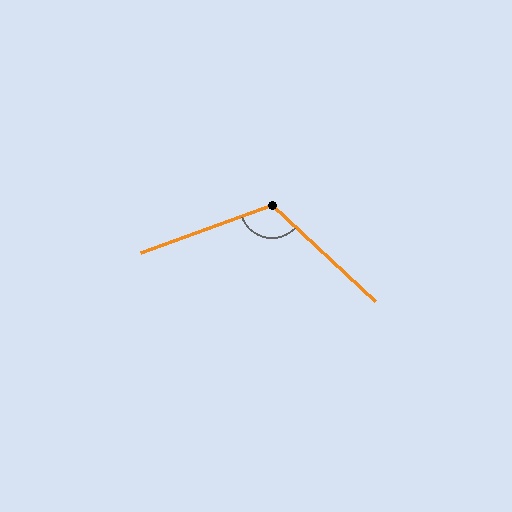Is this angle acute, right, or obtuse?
It is obtuse.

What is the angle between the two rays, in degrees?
Approximately 117 degrees.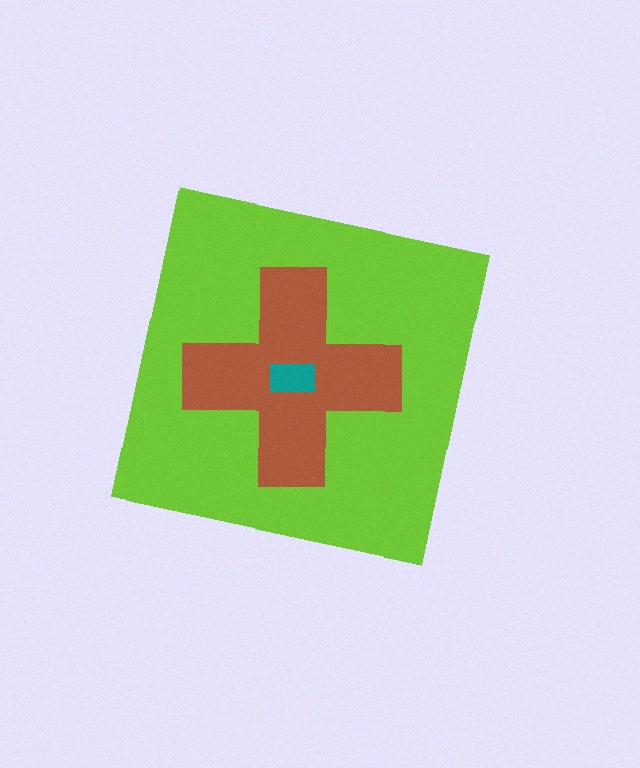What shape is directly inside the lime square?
The brown cross.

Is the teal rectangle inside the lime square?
Yes.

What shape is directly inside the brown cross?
The teal rectangle.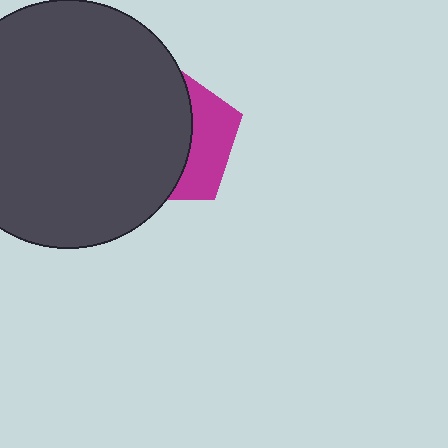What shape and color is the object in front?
The object in front is a dark gray circle.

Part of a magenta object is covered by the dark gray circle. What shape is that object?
It is a pentagon.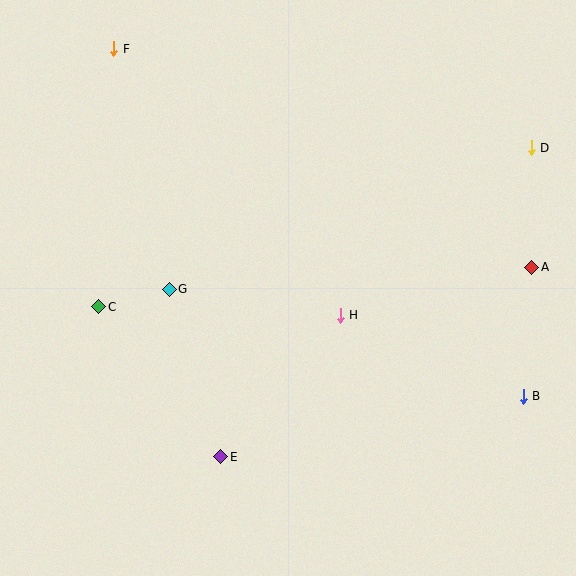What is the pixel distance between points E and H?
The distance between E and H is 185 pixels.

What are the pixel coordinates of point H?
Point H is at (340, 315).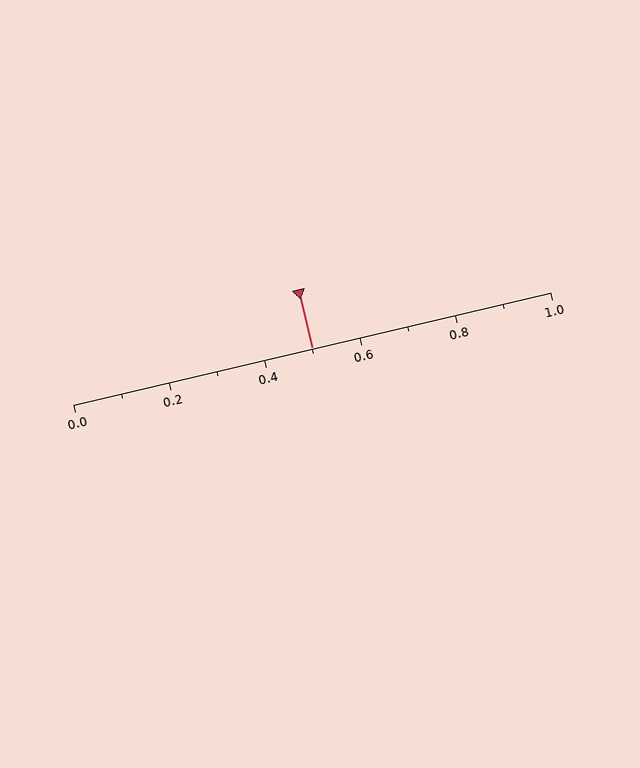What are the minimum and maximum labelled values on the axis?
The axis runs from 0.0 to 1.0.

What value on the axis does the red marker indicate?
The marker indicates approximately 0.5.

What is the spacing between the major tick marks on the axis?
The major ticks are spaced 0.2 apart.